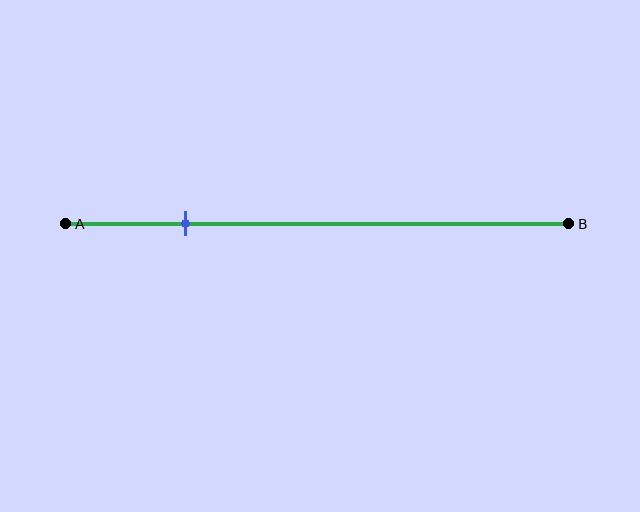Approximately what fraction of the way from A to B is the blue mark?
The blue mark is approximately 25% of the way from A to B.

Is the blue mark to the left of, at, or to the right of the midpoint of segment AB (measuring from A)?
The blue mark is to the left of the midpoint of segment AB.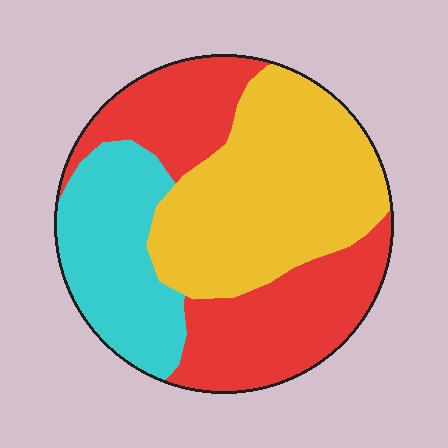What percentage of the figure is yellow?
Yellow covers about 40% of the figure.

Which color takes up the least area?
Cyan, at roughly 25%.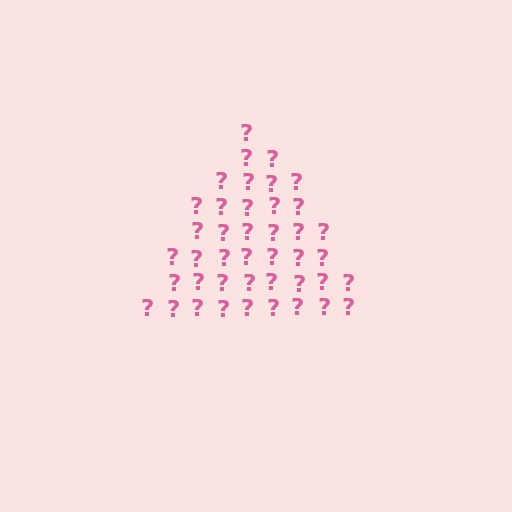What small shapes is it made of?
It is made of small question marks.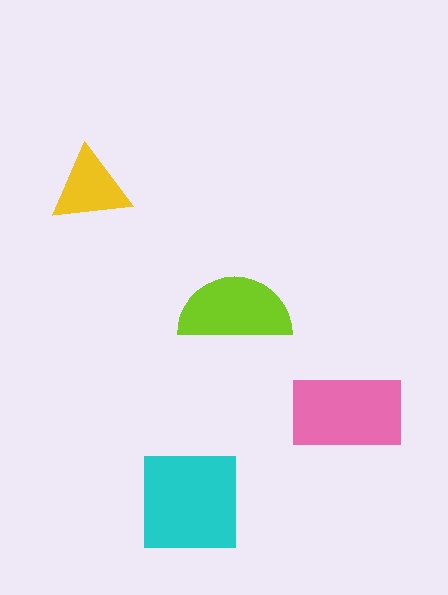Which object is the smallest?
The yellow triangle.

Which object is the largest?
The cyan square.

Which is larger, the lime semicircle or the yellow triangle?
The lime semicircle.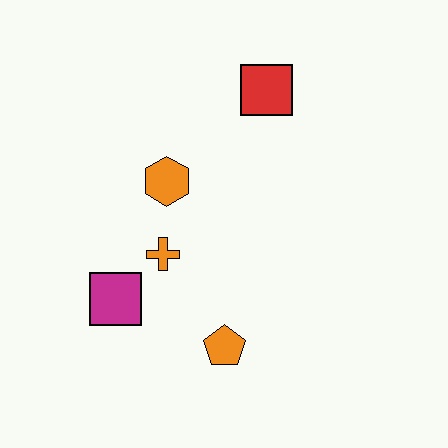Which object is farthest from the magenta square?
The red square is farthest from the magenta square.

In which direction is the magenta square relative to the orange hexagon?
The magenta square is below the orange hexagon.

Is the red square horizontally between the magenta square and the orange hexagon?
No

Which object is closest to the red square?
The orange hexagon is closest to the red square.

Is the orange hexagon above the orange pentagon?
Yes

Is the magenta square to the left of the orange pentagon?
Yes